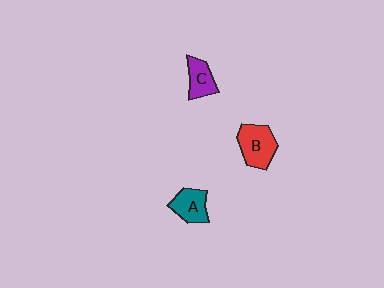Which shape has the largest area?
Shape B (red).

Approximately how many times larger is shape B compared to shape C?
Approximately 1.5 times.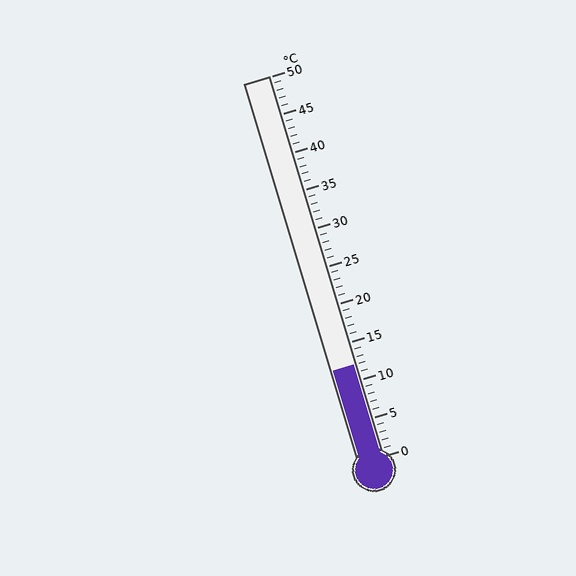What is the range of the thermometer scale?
The thermometer scale ranges from 0°C to 50°C.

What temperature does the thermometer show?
The thermometer shows approximately 12°C.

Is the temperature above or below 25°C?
The temperature is below 25°C.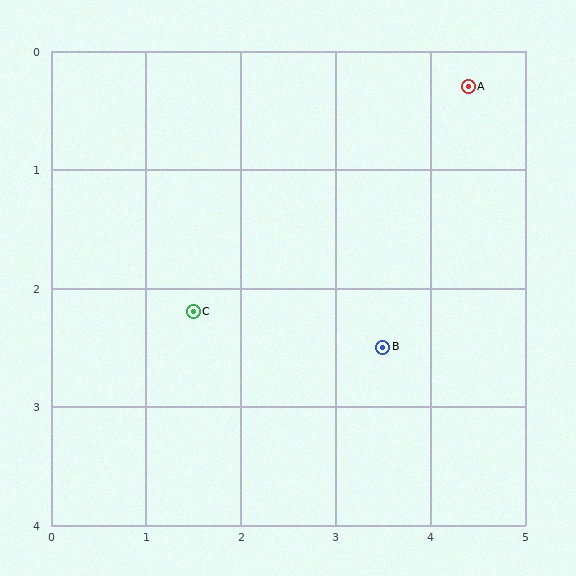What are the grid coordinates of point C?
Point C is at approximately (1.5, 2.2).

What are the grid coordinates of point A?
Point A is at approximately (4.4, 0.3).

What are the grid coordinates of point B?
Point B is at approximately (3.5, 2.5).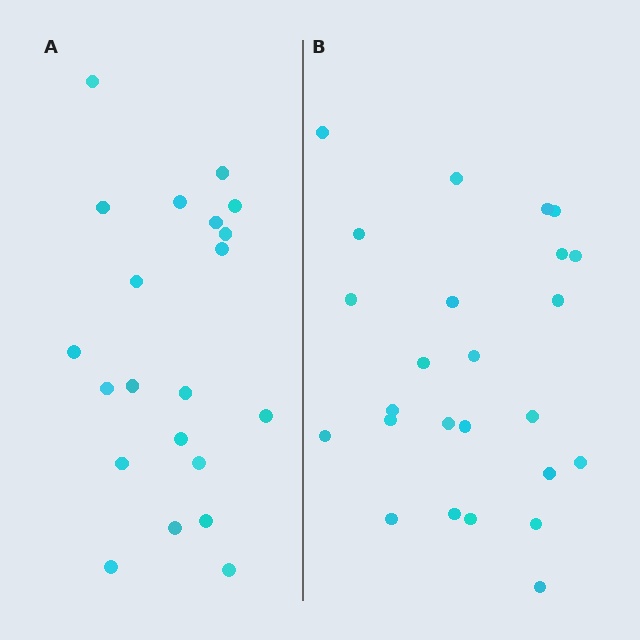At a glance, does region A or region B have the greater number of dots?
Region B (the right region) has more dots.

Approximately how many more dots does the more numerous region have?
Region B has about 4 more dots than region A.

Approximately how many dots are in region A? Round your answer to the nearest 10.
About 20 dots. (The exact count is 21, which rounds to 20.)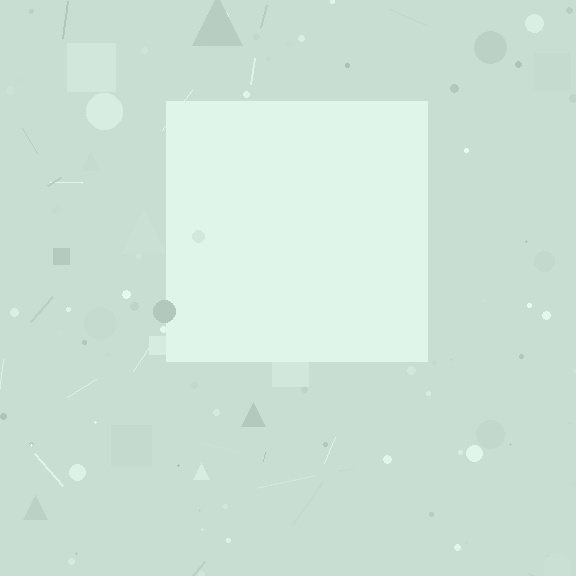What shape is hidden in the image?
A square is hidden in the image.